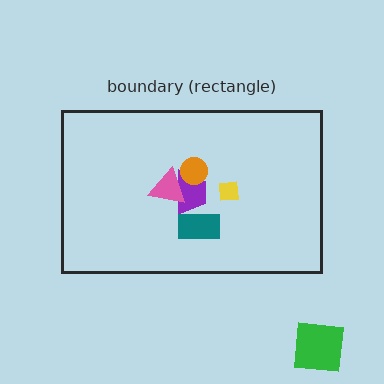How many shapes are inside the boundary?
5 inside, 1 outside.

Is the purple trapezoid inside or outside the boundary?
Inside.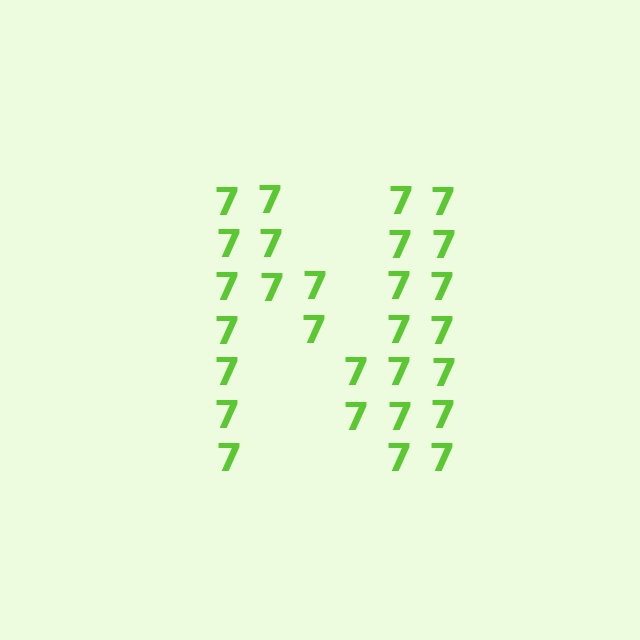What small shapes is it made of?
It is made of small digit 7's.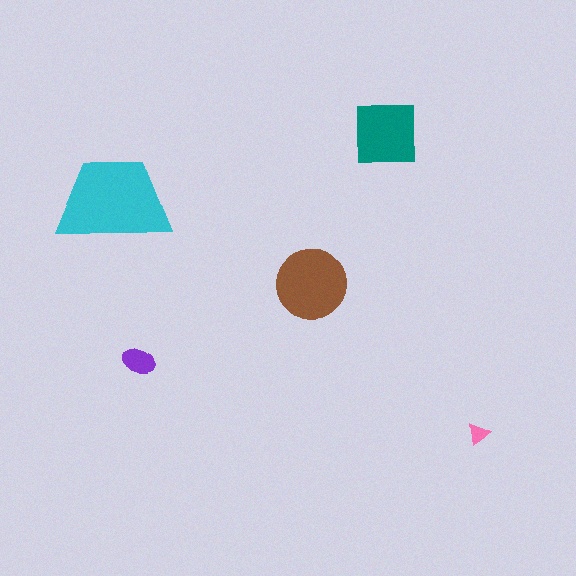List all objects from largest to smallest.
The cyan trapezoid, the brown circle, the teal square, the purple ellipse, the pink triangle.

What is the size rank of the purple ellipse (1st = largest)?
4th.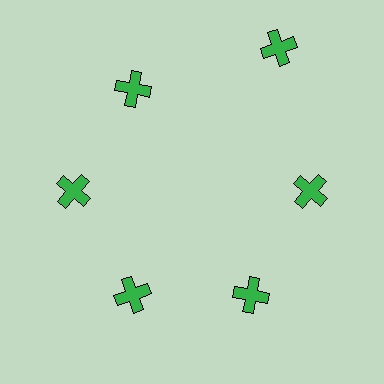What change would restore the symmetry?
The symmetry would be restored by moving it inward, back onto the ring so that all 6 crosses sit at equal angles and equal distance from the center.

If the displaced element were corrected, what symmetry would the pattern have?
It would have 6-fold rotational symmetry — the pattern would map onto itself every 60 degrees.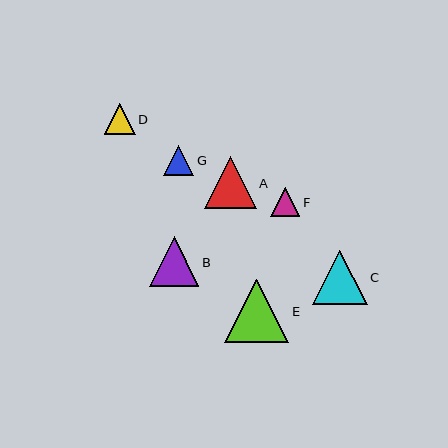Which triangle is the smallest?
Triangle F is the smallest with a size of approximately 29 pixels.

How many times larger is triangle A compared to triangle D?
Triangle A is approximately 1.7 times the size of triangle D.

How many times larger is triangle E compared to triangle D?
Triangle E is approximately 2.0 times the size of triangle D.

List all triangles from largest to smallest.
From largest to smallest: E, C, A, B, D, G, F.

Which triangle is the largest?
Triangle E is the largest with a size of approximately 64 pixels.